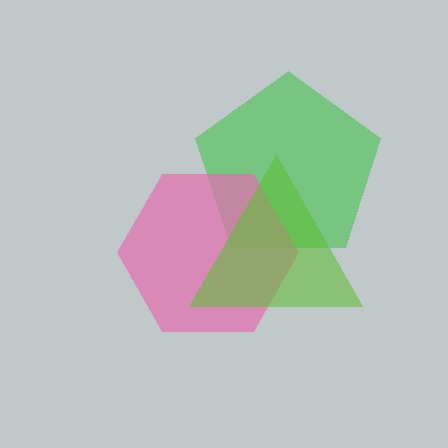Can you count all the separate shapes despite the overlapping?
Yes, there are 3 separate shapes.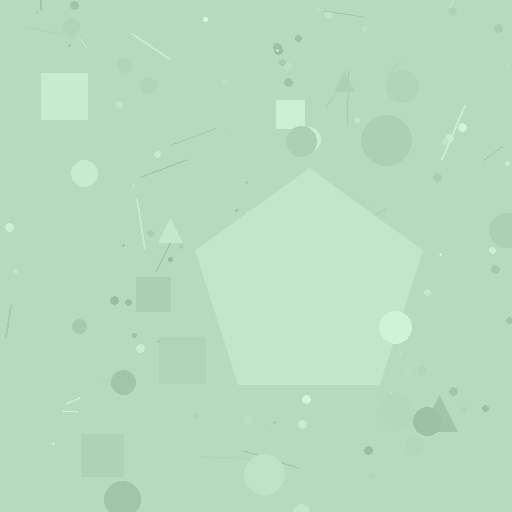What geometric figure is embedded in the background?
A pentagon is embedded in the background.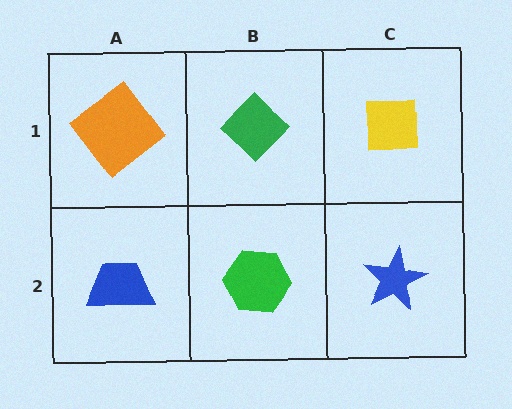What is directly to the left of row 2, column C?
A green hexagon.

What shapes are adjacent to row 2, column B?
A green diamond (row 1, column B), a blue trapezoid (row 2, column A), a blue star (row 2, column C).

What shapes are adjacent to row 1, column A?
A blue trapezoid (row 2, column A), a green diamond (row 1, column B).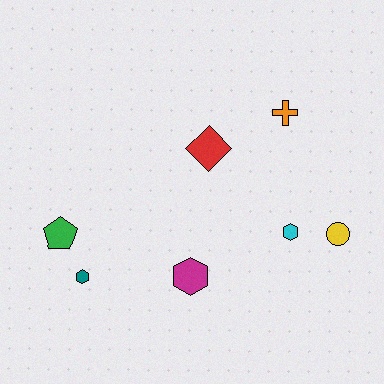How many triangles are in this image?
There are no triangles.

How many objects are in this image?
There are 7 objects.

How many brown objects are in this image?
There are no brown objects.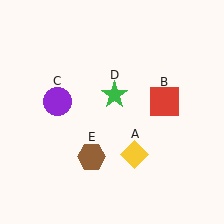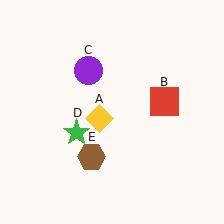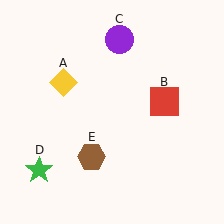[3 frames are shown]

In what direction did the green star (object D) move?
The green star (object D) moved down and to the left.